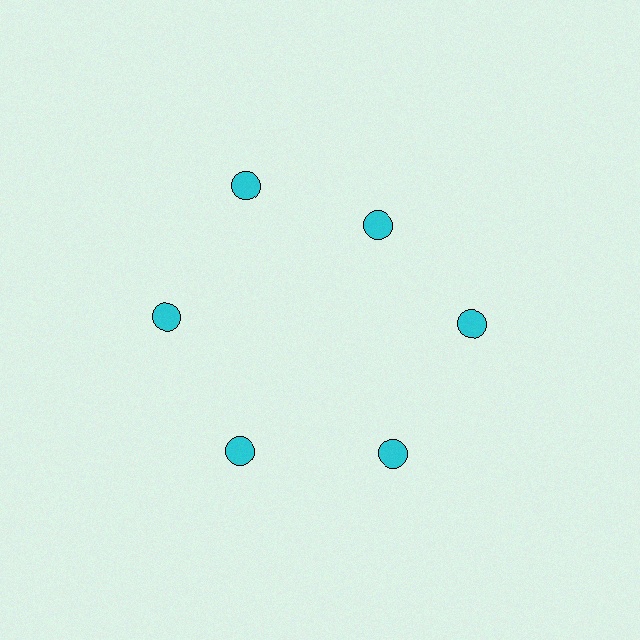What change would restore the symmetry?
The symmetry would be restored by moving it outward, back onto the ring so that all 6 circles sit at equal angles and equal distance from the center.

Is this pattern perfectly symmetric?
No. The 6 cyan circles are arranged in a ring, but one element near the 1 o'clock position is pulled inward toward the center, breaking the 6-fold rotational symmetry.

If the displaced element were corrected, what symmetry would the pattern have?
It would have 6-fold rotational symmetry — the pattern would map onto itself every 60 degrees.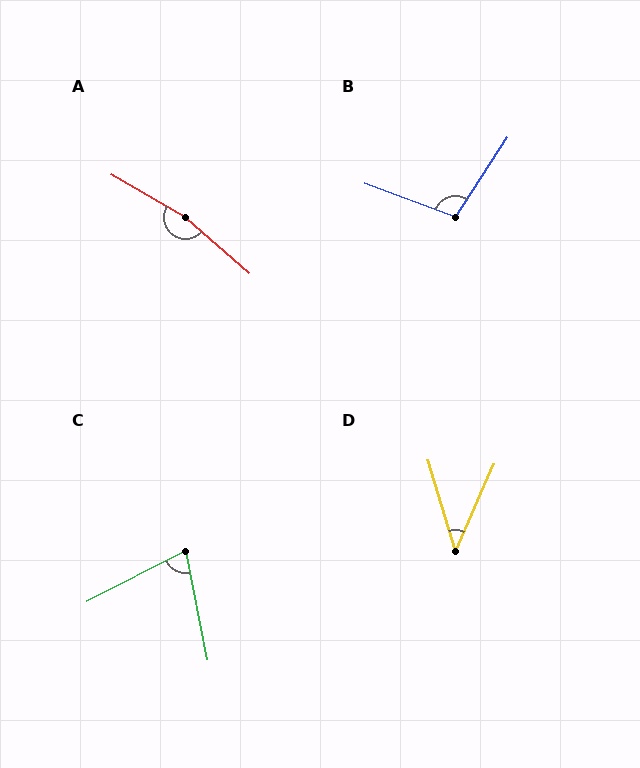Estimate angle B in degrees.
Approximately 103 degrees.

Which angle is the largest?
A, at approximately 169 degrees.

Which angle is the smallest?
D, at approximately 40 degrees.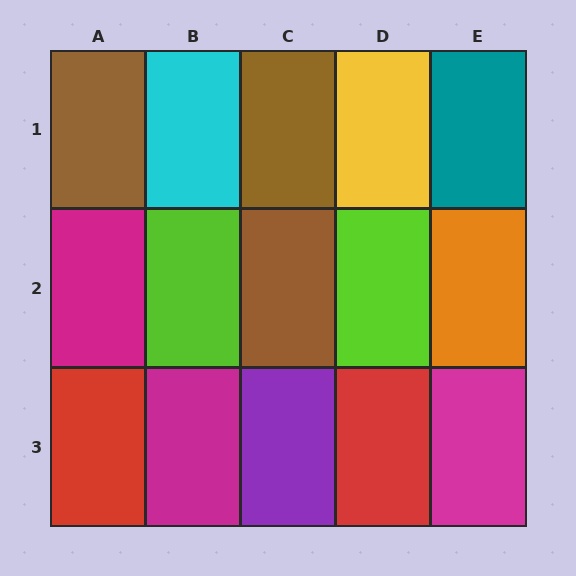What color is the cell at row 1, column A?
Brown.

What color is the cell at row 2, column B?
Lime.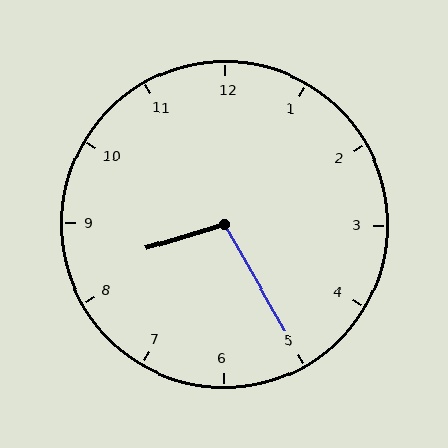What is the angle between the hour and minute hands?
Approximately 102 degrees.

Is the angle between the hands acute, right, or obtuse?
It is obtuse.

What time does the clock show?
8:25.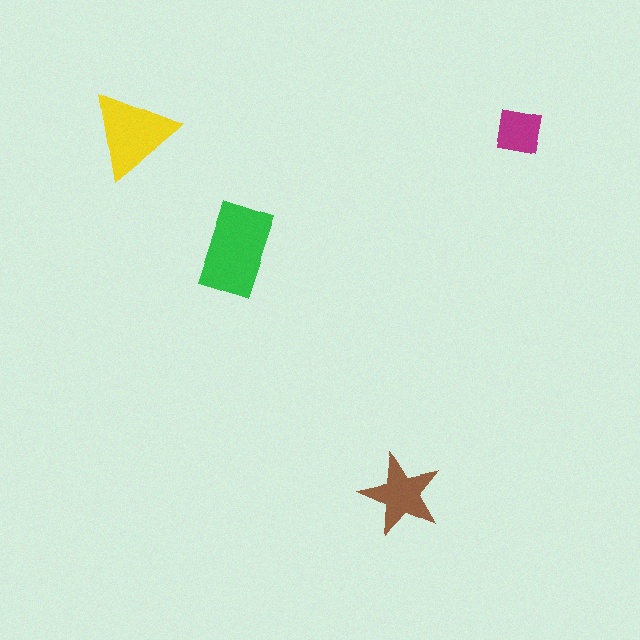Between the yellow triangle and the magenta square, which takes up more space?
The yellow triangle.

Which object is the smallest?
The magenta square.